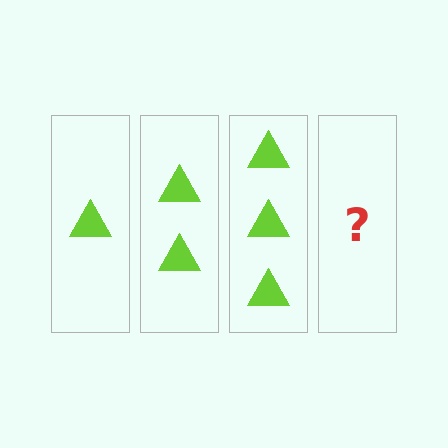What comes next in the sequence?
The next element should be 4 triangles.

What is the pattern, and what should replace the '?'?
The pattern is that each step adds one more triangle. The '?' should be 4 triangles.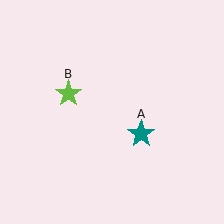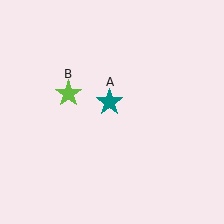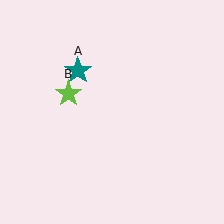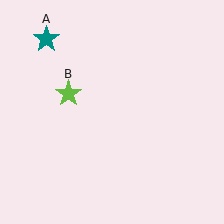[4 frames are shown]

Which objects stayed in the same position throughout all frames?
Lime star (object B) remained stationary.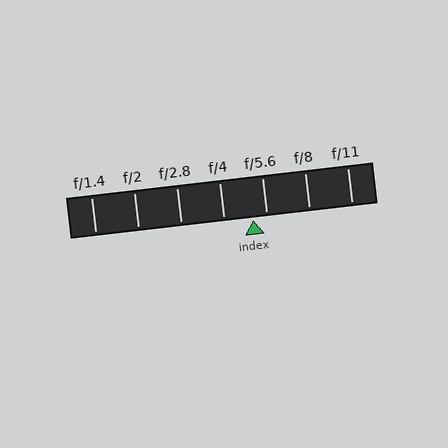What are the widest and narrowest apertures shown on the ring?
The widest aperture shown is f/1.4 and the narrowest is f/11.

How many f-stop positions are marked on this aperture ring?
There are 7 f-stop positions marked.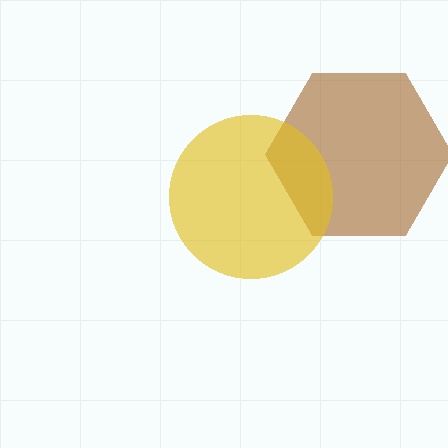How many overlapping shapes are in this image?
There are 2 overlapping shapes in the image.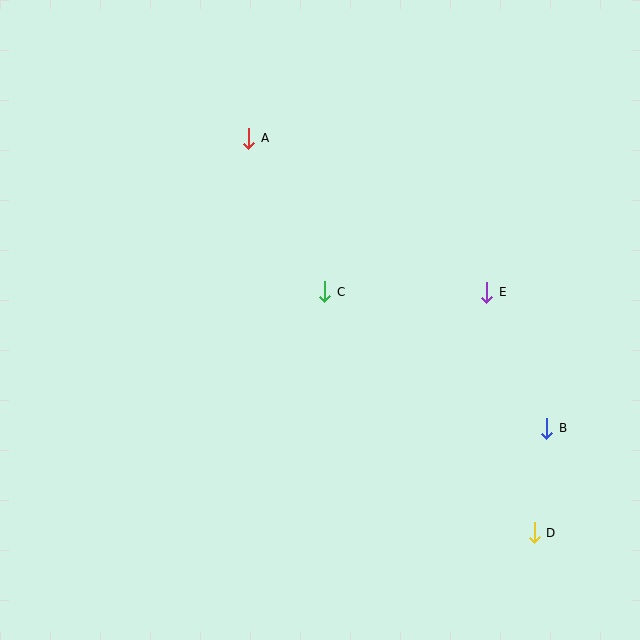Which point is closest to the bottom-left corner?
Point C is closest to the bottom-left corner.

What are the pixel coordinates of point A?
Point A is at (249, 138).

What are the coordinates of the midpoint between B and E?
The midpoint between B and E is at (517, 360).